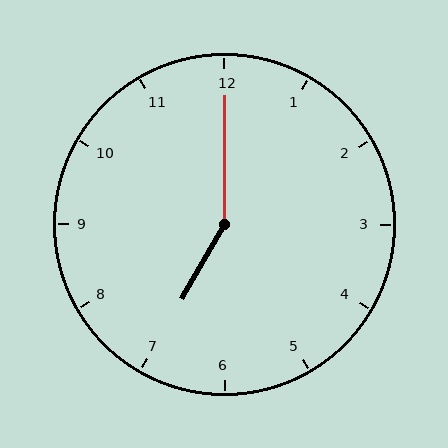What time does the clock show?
7:00.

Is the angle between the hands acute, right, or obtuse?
It is obtuse.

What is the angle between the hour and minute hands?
Approximately 150 degrees.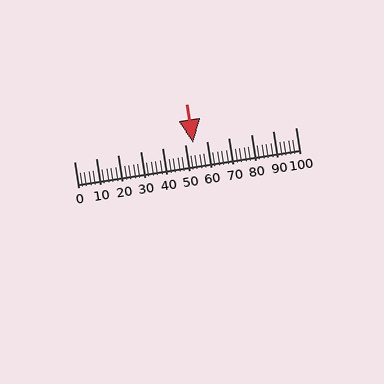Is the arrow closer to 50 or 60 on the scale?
The arrow is closer to 50.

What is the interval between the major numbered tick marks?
The major tick marks are spaced 10 units apart.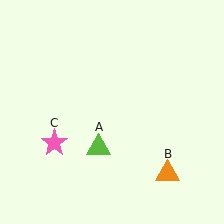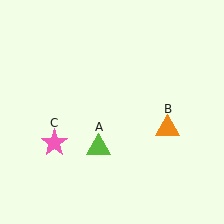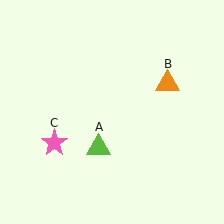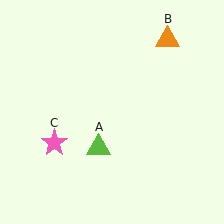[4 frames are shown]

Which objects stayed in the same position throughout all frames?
Lime triangle (object A) and pink star (object C) remained stationary.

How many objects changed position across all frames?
1 object changed position: orange triangle (object B).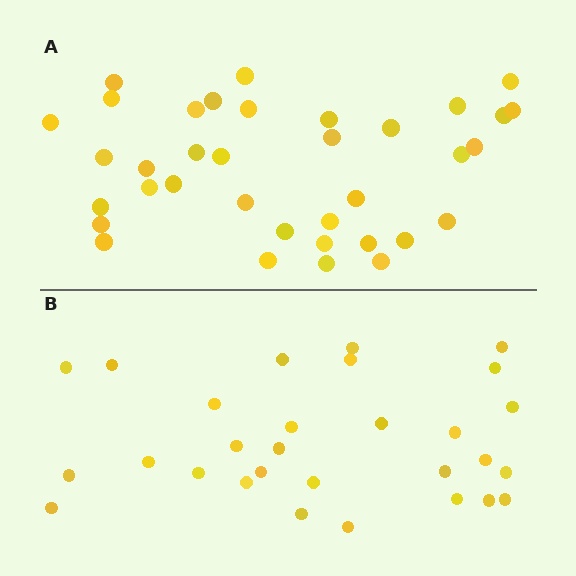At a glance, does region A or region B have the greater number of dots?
Region A (the top region) has more dots.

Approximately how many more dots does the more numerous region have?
Region A has roughly 8 or so more dots than region B.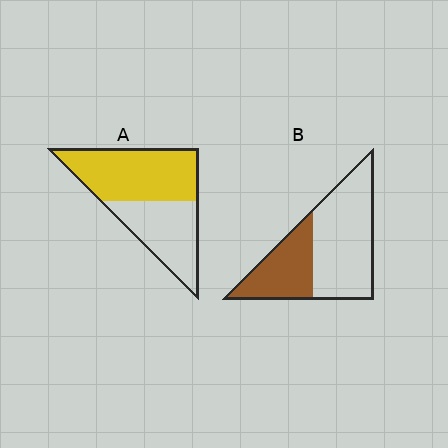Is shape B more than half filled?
No.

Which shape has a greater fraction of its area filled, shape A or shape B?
Shape A.